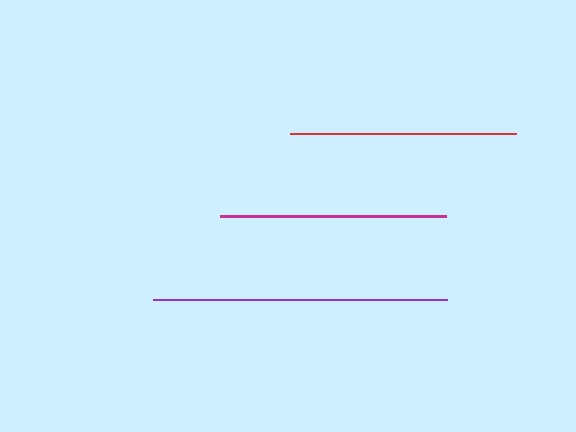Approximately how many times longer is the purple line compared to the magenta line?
The purple line is approximately 1.3 times the length of the magenta line.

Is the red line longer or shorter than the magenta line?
The red line is longer than the magenta line.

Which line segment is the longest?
The purple line is the longest at approximately 293 pixels.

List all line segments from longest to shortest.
From longest to shortest: purple, red, magenta.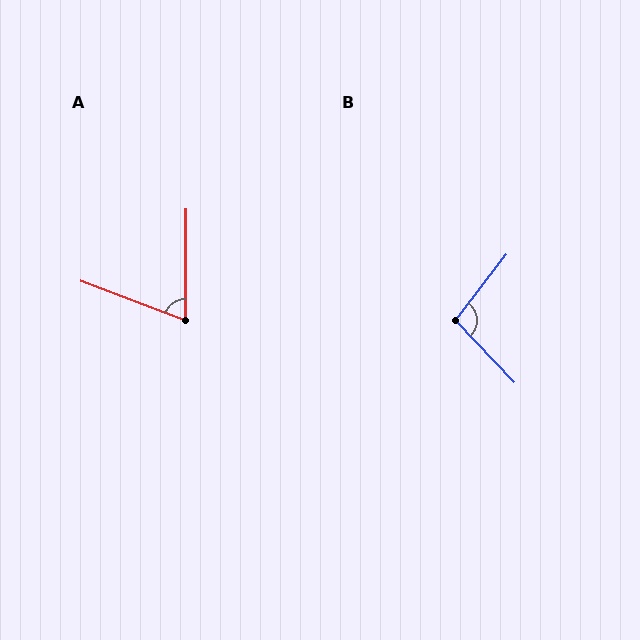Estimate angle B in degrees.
Approximately 98 degrees.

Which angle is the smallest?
A, at approximately 70 degrees.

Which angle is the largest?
B, at approximately 98 degrees.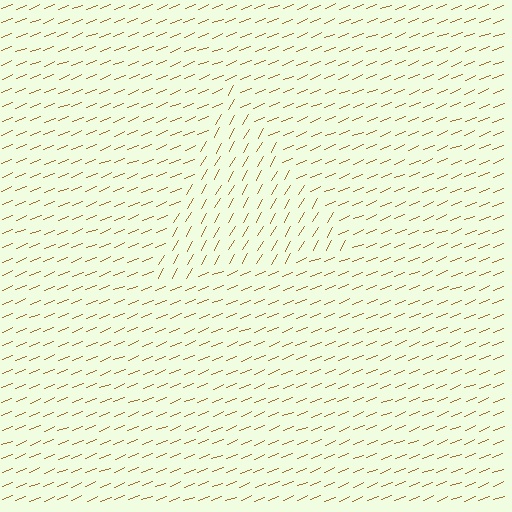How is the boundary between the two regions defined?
The boundary is defined purely by a change in line orientation (approximately 39 degrees difference). All lines are the same color and thickness.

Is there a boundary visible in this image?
Yes, there is a texture boundary formed by a change in line orientation.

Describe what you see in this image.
The image is filled with small brown line segments. A triangle region in the image has lines oriented differently from the surrounding lines, creating a visible texture boundary.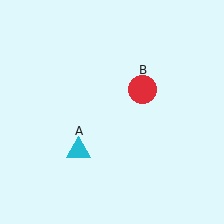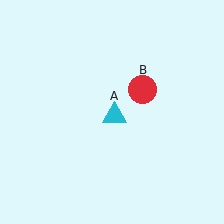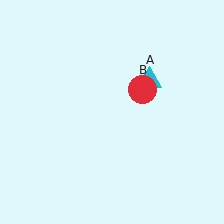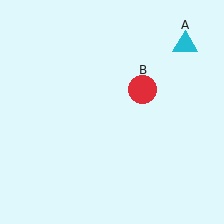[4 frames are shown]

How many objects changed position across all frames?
1 object changed position: cyan triangle (object A).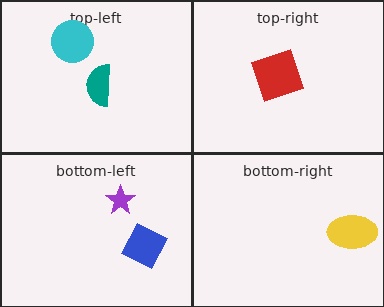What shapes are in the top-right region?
The red square.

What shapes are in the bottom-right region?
The yellow ellipse.